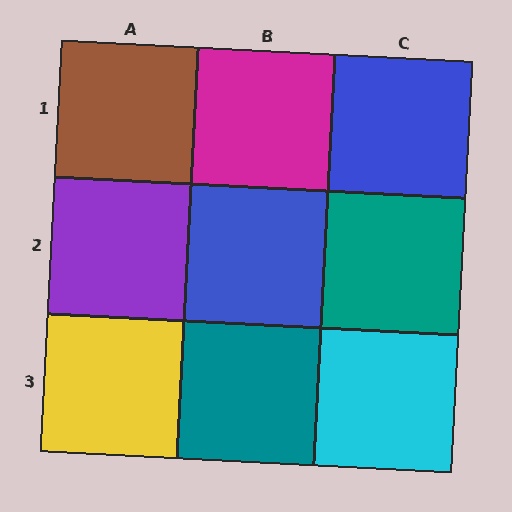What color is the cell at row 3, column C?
Cyan.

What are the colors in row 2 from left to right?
Purple, blue, teal.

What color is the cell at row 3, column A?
Yellow.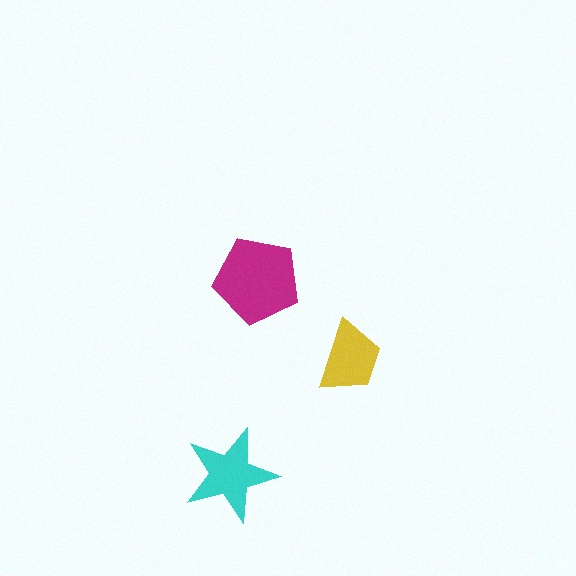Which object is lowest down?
The cyan star is bottommost.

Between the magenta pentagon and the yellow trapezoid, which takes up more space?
The magenta pentagon.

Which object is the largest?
The magenta pentagon.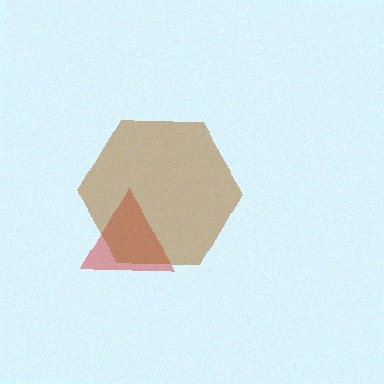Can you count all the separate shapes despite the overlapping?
Yes, there are 2 separate shapes.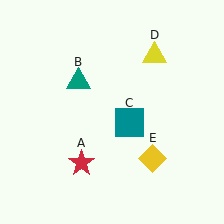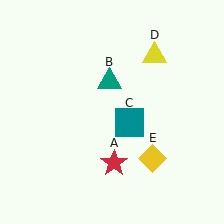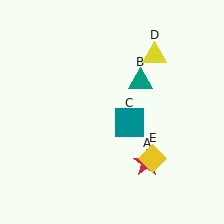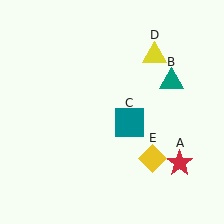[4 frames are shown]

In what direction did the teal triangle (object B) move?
The teal triangle (object B) moved right.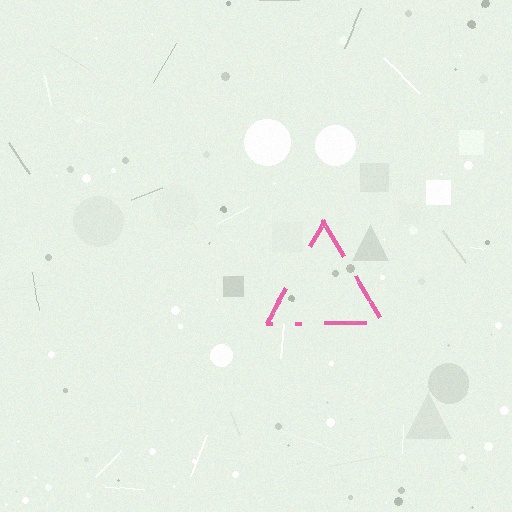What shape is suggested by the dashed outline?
The dashed outline suggests a triangle.